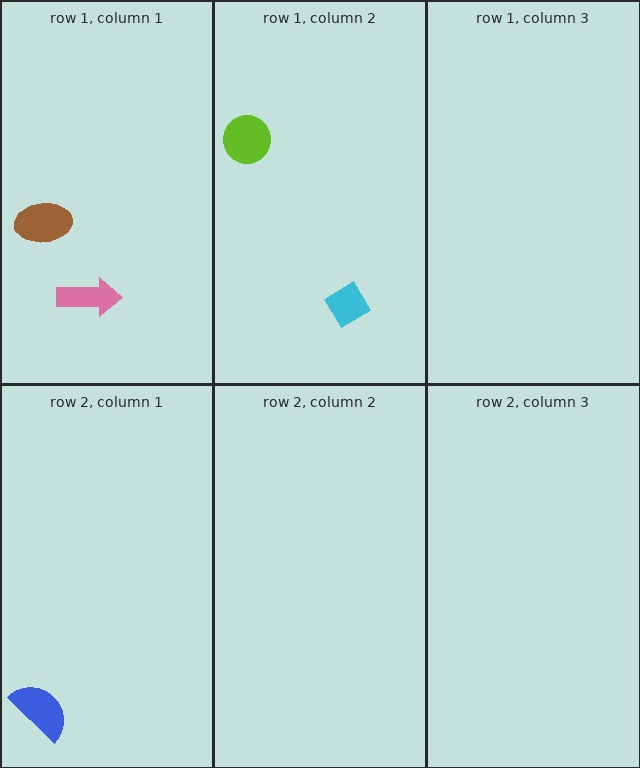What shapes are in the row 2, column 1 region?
The blue semicircle.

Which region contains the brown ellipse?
The row 1, column 1 region.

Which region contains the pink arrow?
The row 1, column 1 region.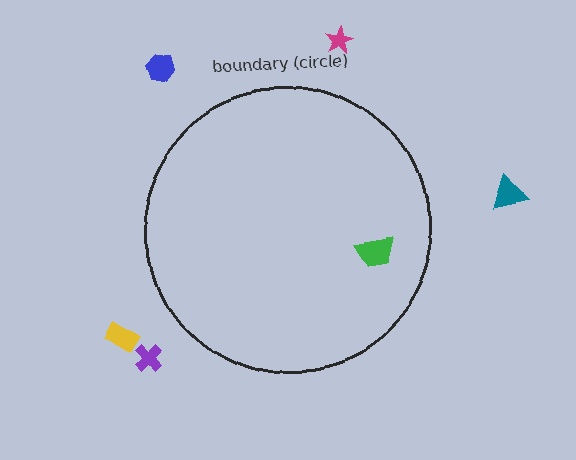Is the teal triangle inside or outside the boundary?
Outside.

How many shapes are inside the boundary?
1 inside, 5 outside.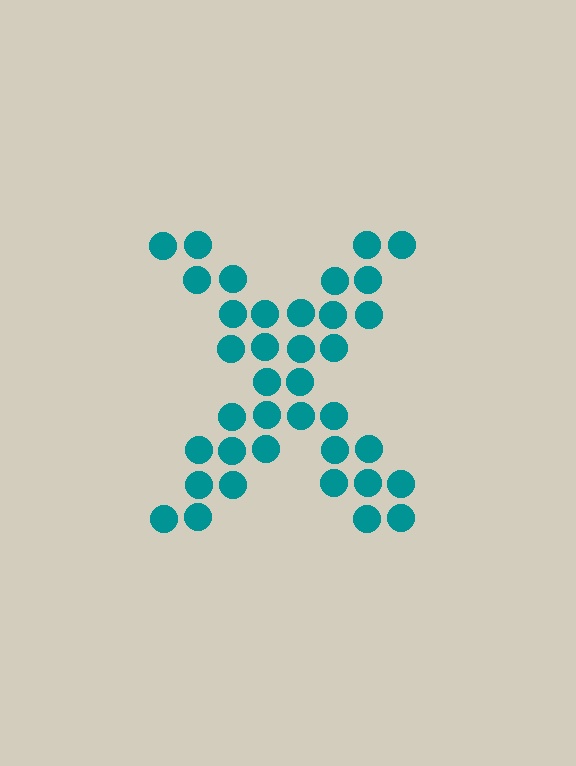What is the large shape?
The large shape is the letter X.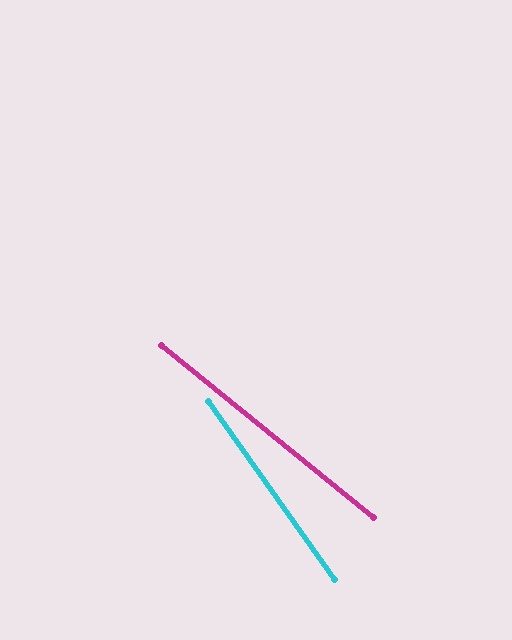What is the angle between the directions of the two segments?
Approximately 16 degrees.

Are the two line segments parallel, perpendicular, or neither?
Neither parallel nor perpendicular — they differ by about 16°.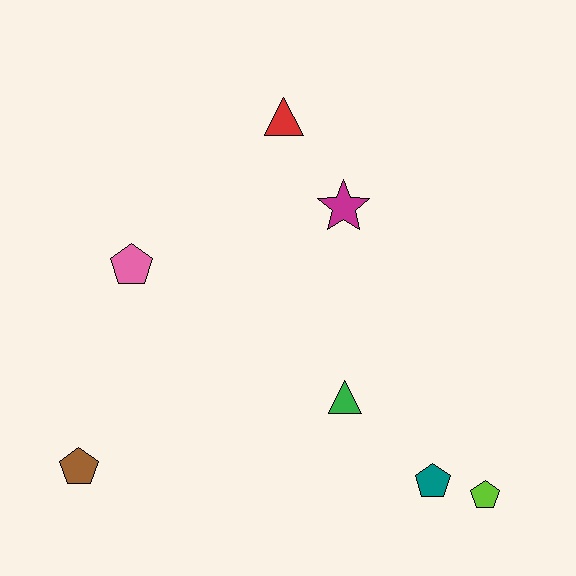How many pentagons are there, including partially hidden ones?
There are 4 pentagons.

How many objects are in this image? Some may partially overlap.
There are 7 objects.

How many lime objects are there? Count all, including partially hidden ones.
There is 1 lime object.